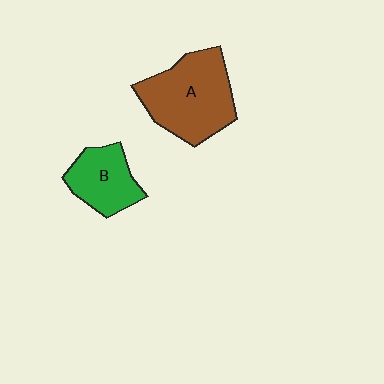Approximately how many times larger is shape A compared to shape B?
Approximately 1.7 times.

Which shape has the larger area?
Shape A (brown).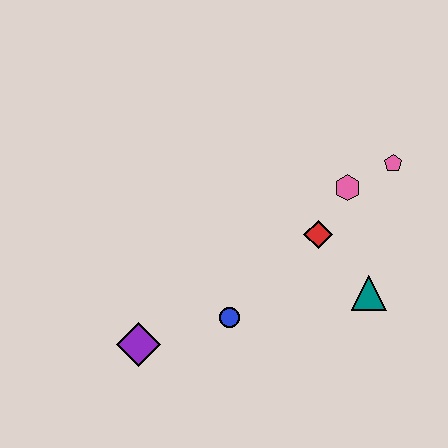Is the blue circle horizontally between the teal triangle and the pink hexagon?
No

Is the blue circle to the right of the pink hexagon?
No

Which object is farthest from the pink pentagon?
The purple diamond is farthest from the pink pentagon.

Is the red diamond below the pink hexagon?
Yes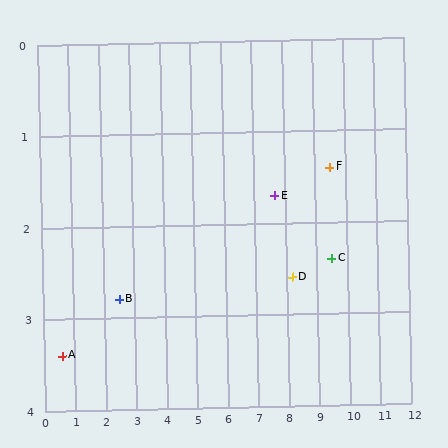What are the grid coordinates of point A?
Point A is at approximately (0.6, 3.4).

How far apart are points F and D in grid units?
Points F and D are about 1.8 grid units apart.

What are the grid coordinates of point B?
Point B is at approximately (2.5, 2.8).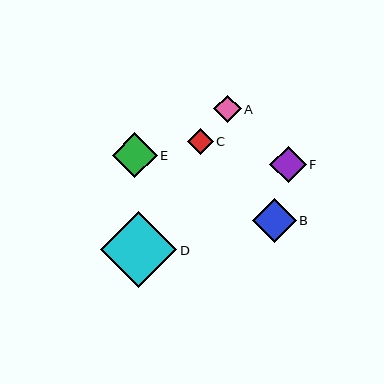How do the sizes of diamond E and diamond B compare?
Diamond E and diamond B are approximately the same size.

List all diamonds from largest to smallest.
From largest to smallest: D, E, B, F, A, C.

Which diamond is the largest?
Diamond D is the largest with a size of approximately 76 pixels.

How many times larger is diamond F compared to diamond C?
Diamond F is approximately 1.4 times the size of diamond C.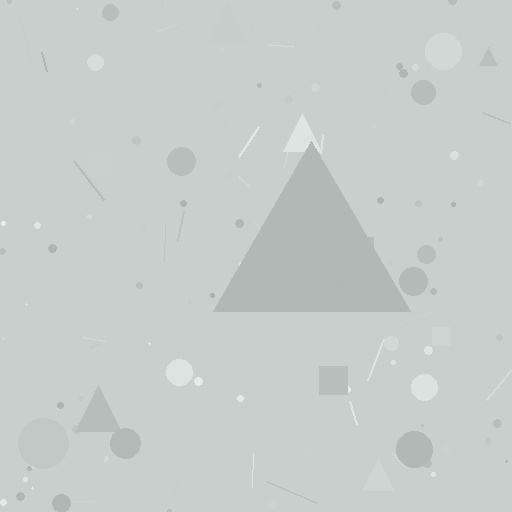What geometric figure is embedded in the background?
A triangle is embedded in the background.